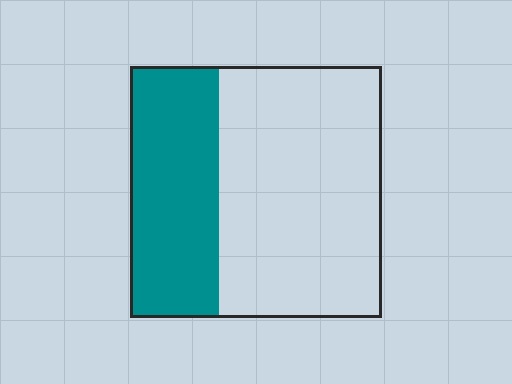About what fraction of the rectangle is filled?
About one third (1/3).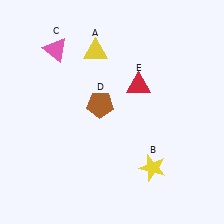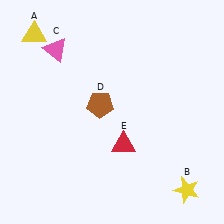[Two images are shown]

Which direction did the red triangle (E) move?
The red triangle (E) moved down.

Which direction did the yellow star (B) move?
The yellow star (B) moved right.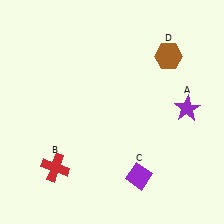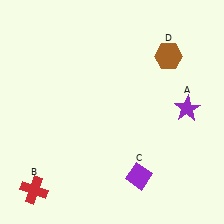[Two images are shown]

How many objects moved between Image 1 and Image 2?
1 object moved between the two images.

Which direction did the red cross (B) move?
The red cross (B) moved down.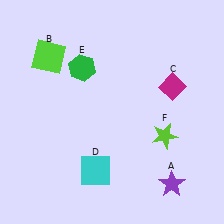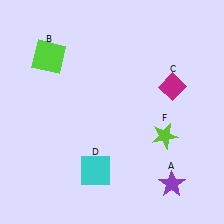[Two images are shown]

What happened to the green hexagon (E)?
The green hexagon (E) was removed in Image 2. It was in the top-left area of Image 1.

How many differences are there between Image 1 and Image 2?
There is 1 difference between the two images.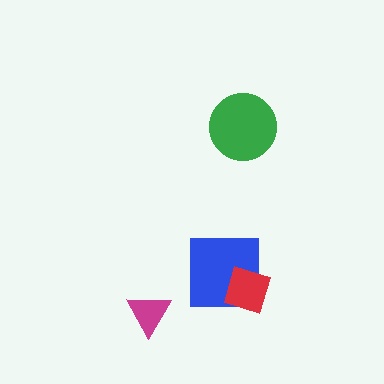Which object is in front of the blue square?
The red diamond is in front of the blue square.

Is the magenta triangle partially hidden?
No, no other shape covers it.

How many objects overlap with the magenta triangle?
0 objects overlap with the magenta triangle.